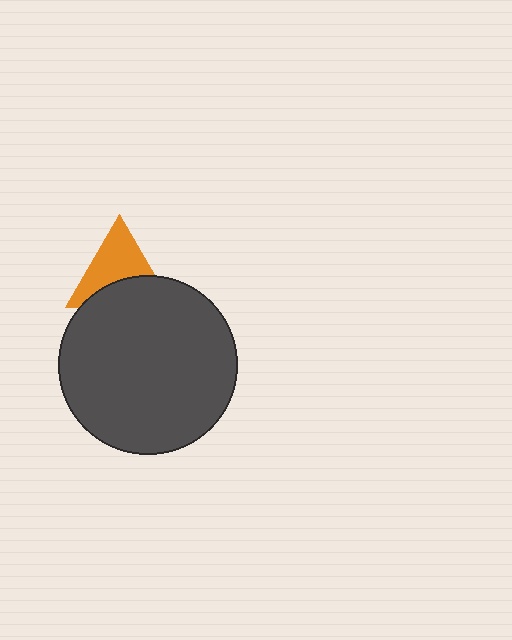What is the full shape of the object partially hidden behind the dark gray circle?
The partially hidden object is an orange triangle.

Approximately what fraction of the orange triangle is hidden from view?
Roughly 41% of the orange triangle is hidden behind the dark gray circle.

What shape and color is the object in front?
The object in front is a dark gray circle.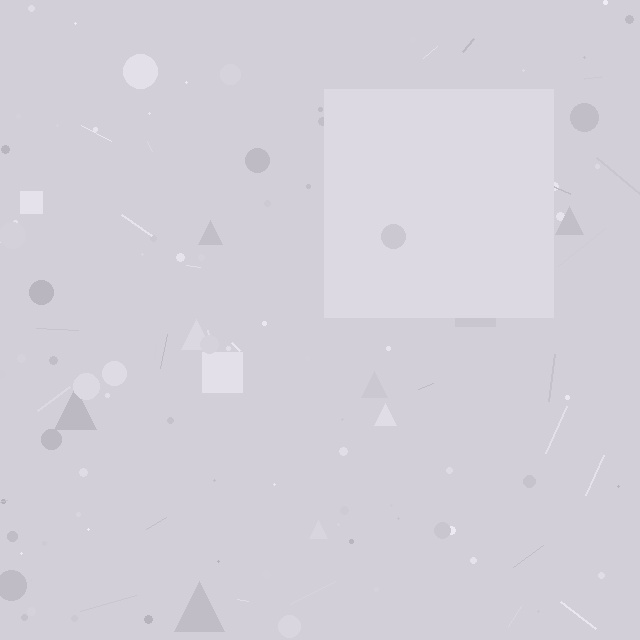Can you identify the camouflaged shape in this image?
The camouflaged shape is a square.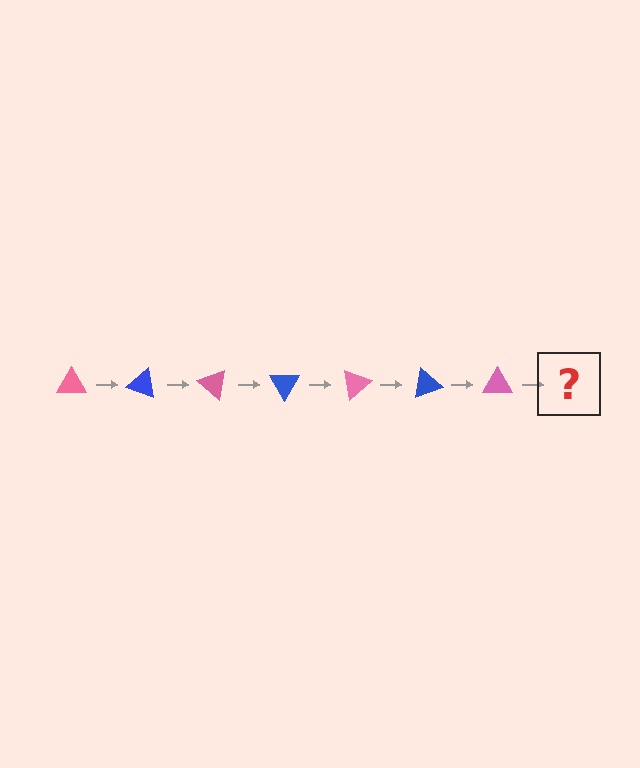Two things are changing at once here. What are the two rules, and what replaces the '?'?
The two rules are that it rotates 20 degrees each step and the color cycles through pink and blue. The '?' should be a blue triangle, rotated 140 degrees from the start.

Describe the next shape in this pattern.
It should be a blue triangle, rotated 140 degrees from the start.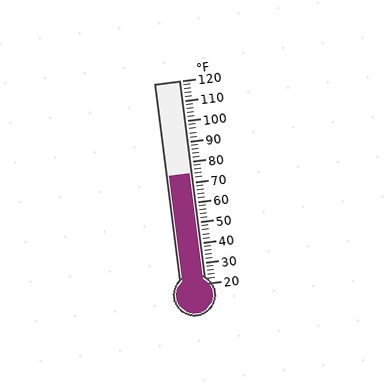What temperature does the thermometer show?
The thermometer shows approximately 74°F.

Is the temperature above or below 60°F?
The temperature is above 60°F.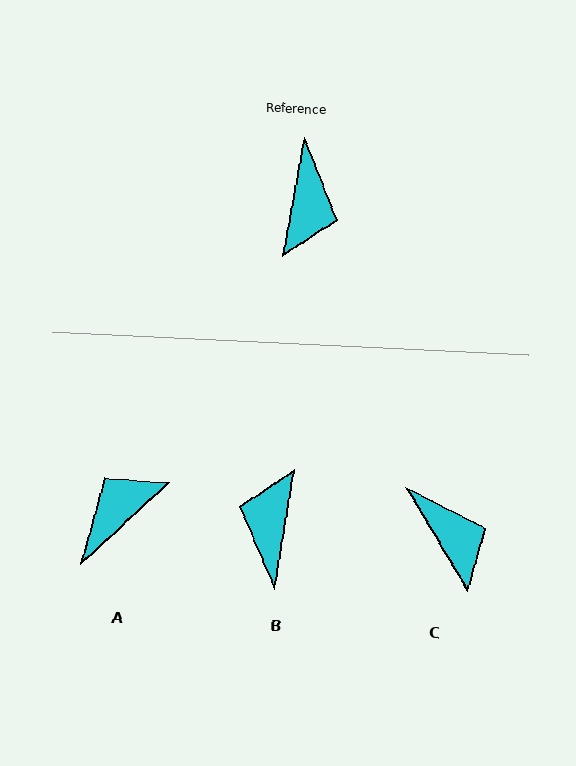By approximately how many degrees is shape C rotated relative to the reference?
Approximately 41 degrees counter-clockwise.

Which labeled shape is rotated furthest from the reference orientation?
B, about 178 degrees away.